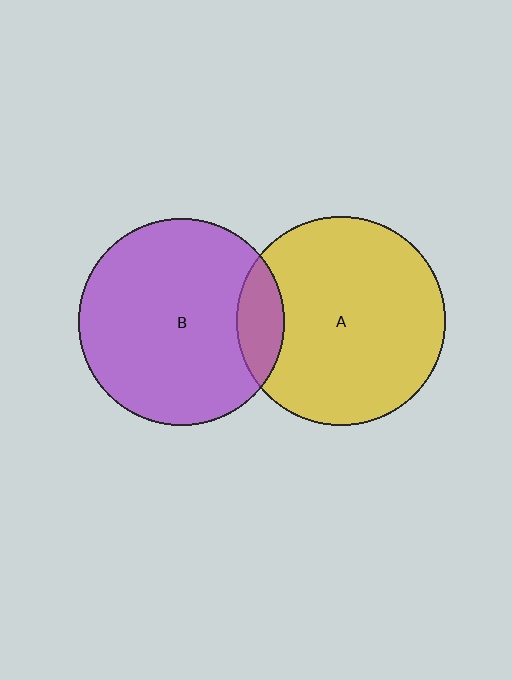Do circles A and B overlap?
Yes.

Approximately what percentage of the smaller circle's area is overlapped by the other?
Approximately 15%.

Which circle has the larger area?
Circle A (yellow).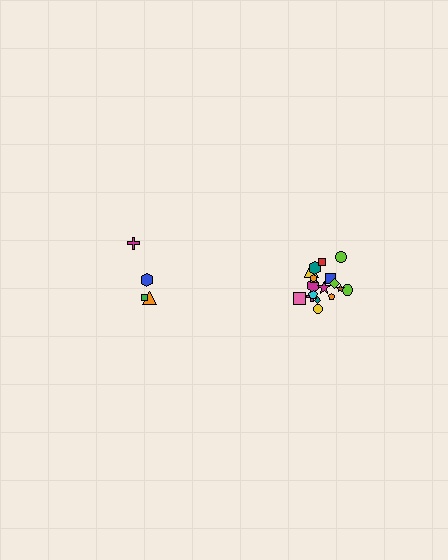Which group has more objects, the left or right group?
The right group.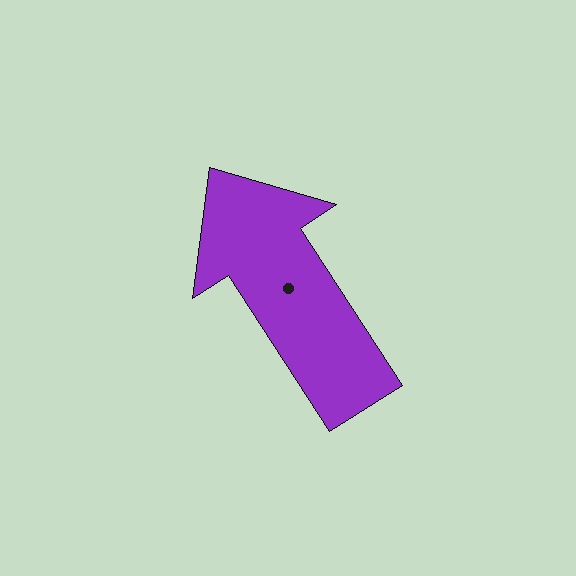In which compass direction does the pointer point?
Northwest.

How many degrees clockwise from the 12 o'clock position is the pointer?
Approximately 327 degrees.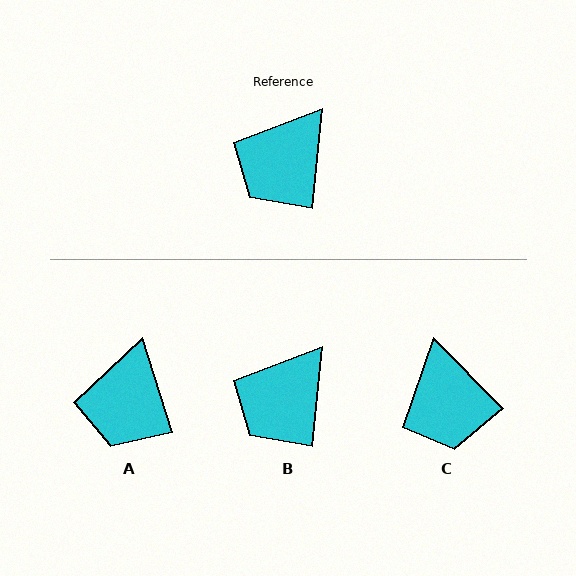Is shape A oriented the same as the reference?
No, it is off by about 23 degrees.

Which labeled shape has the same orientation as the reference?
B.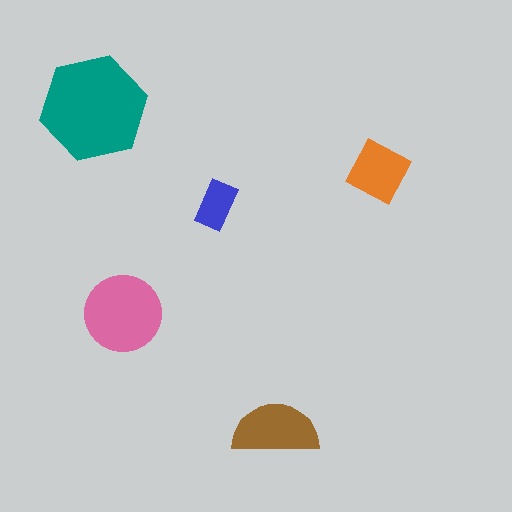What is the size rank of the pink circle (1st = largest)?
2nd.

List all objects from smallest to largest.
The blue rectangle, the orange square, the brown semicircle, the pink circle, the teal hexagon.